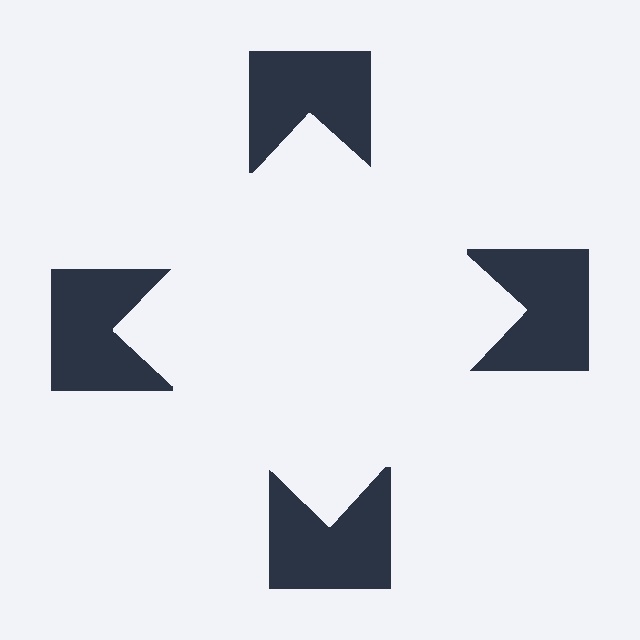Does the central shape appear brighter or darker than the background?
It typically appears slightly brighter than the background, even though no actual brightness change is drawn.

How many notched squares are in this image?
There are 4 — one at each vertex of the illusory square.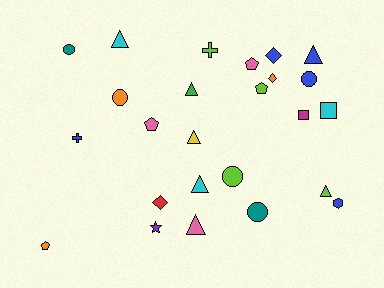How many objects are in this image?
There are 25 objects.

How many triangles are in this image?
There are 7 triangles.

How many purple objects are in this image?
There is 1 purple object.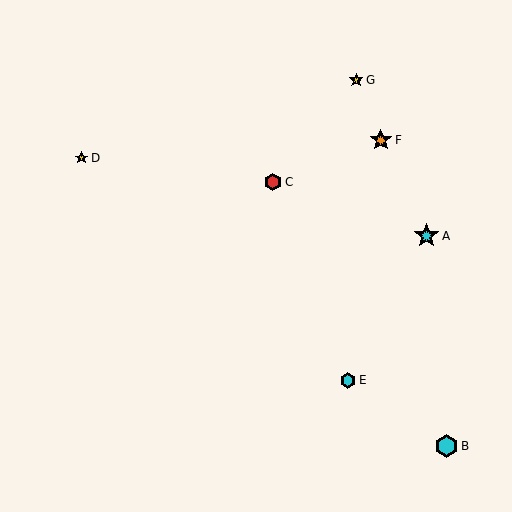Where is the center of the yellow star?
The center of the yellow star is at (82, 158).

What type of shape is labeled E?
Shape E is a cyan hexagon.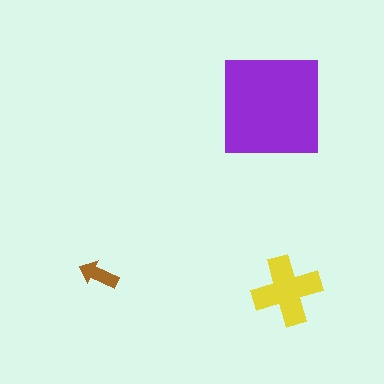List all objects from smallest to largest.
The brown arrow, the yellow cross, the purple square.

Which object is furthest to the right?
The yellow cross is rightmost.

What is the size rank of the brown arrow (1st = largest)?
3rd.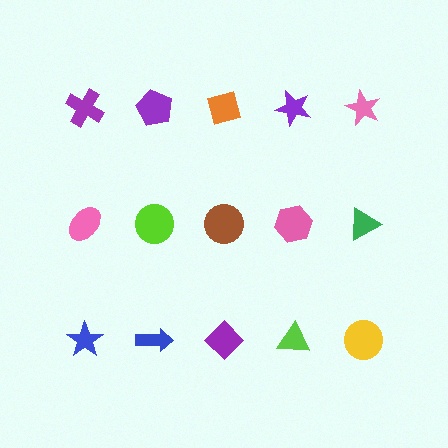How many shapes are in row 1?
5 shapes.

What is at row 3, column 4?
A lime triangle.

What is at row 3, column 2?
A blue arrow.